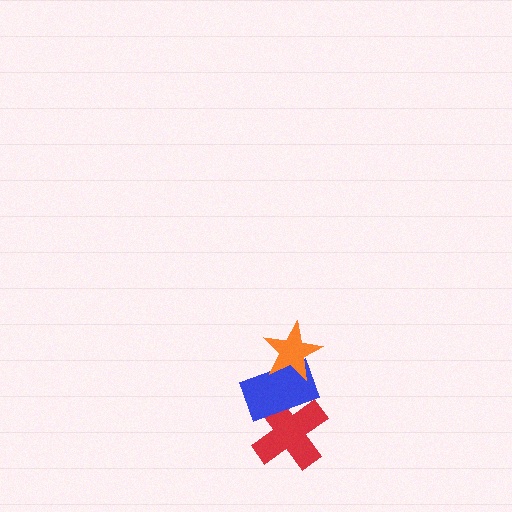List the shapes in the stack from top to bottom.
From top to bottom: the orange star, the blue rectangle, the red cross.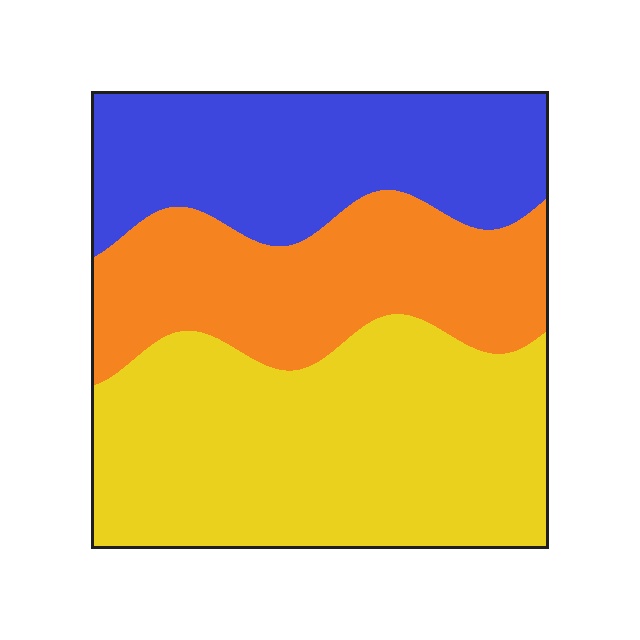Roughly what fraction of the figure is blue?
Blue covers 28% of the figure.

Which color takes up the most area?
Yellow, at roughly 45%.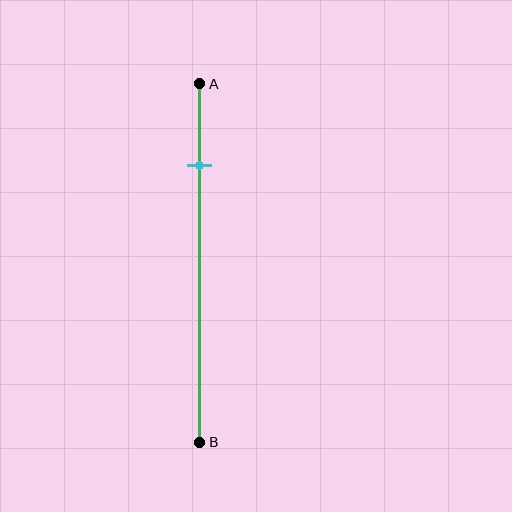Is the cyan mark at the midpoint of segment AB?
No, the mark is at about 25% from A, not at the 50% midpoint.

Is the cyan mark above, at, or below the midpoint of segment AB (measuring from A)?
The cyan mark is above the midpoint of segment AB.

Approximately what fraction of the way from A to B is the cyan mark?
The cyan mark is approximately 25% of the way from A to B.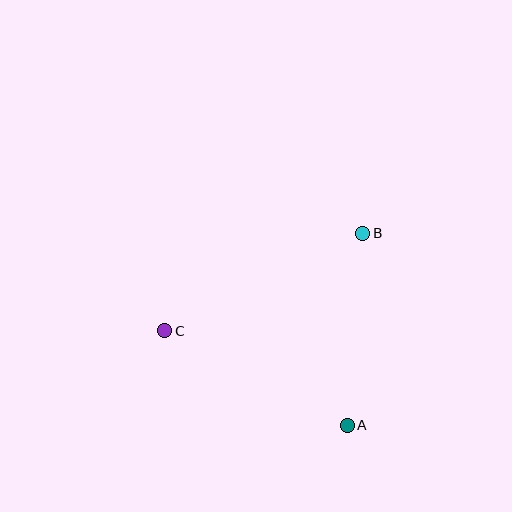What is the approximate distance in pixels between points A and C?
The distance between A and C is approximately 206 pixels.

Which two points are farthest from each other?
Points B and C are farthest from each other.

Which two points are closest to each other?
Points A and B are closest to each other.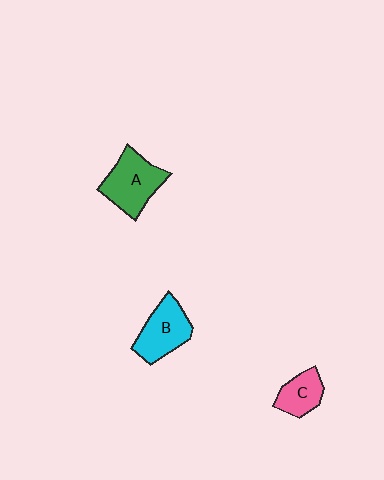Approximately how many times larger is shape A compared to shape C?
Approximately 1.7 times.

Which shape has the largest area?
Shape A (green).